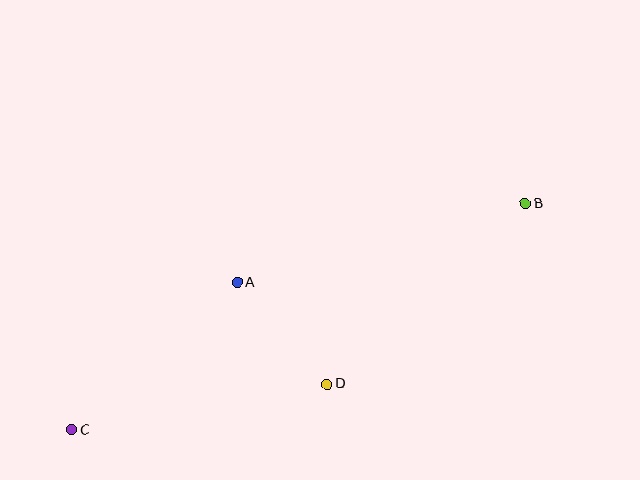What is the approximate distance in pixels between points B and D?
The distance between B and D is approximately 268 pixels.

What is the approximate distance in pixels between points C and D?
The distance between C and D is approximately 259 pixels.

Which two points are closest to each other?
Points A and D are closest to each other.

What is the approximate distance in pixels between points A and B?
The distance between A and B is approximately 299 pixels.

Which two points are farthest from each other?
Points B and C are farthest from each other.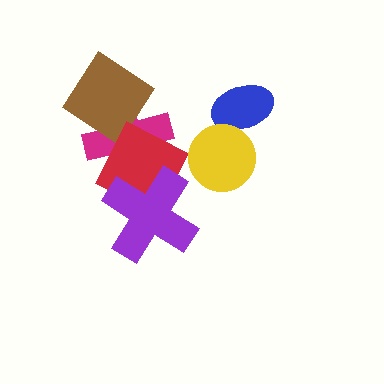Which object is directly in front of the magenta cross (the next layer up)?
The brown diamond is directly in front of the magenta cross.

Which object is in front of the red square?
The purple cross is in front of the red square.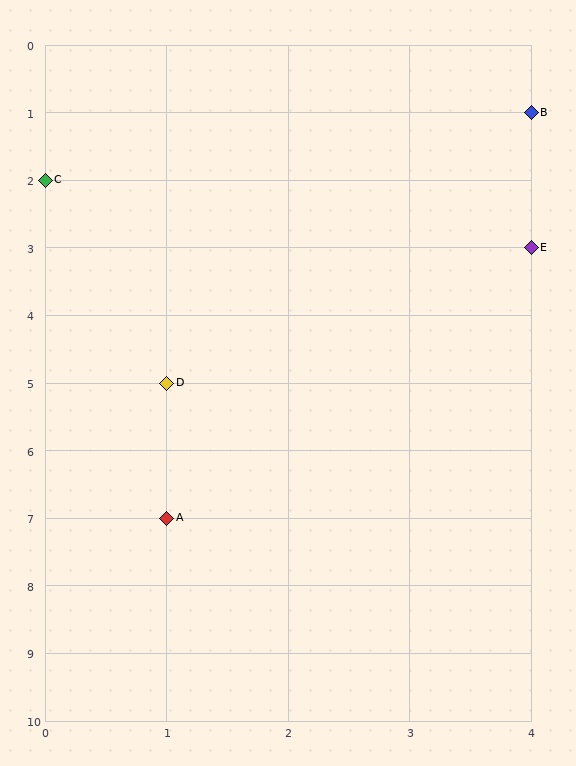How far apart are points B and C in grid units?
Points B and C are 4 columns and 1 row apart (about 4.1 grid units diagonally).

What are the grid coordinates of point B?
Point B is at grid coordinates (4, 1).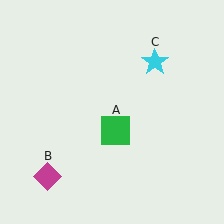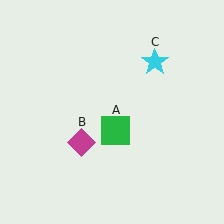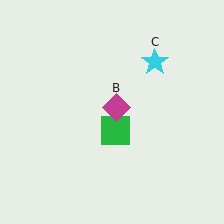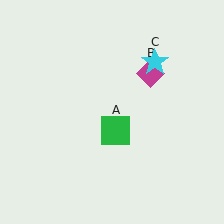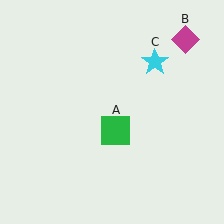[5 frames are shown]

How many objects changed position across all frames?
1 object changed position: magenta diamond (object B).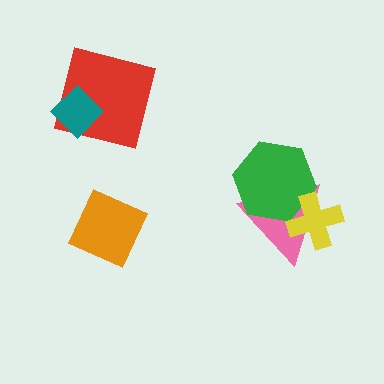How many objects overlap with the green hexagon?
2 objects overlap with the green hexagon.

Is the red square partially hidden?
Yes, it is partially covered by another shape.